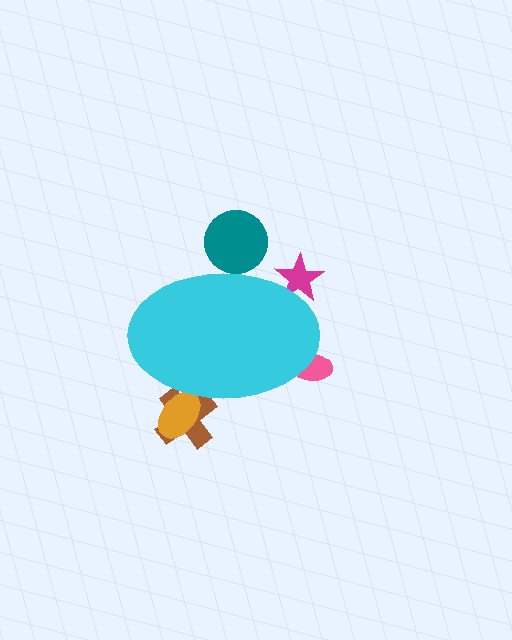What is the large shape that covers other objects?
A cyan ellipse.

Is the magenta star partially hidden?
Yes, the magenta star is partially hidden behind the cyan ellipse.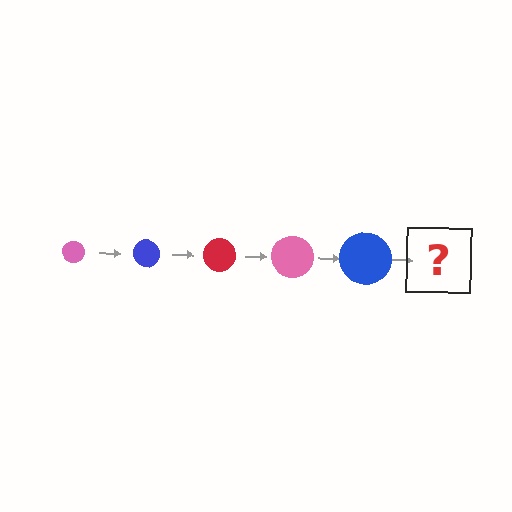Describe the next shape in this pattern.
It should be a red circle, larger than the previous one.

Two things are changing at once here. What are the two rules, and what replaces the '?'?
The two rules are that the circle grows larger each step and the color cycles through pink, blue, and red. The '?' should be a red circle, larger than the previous one.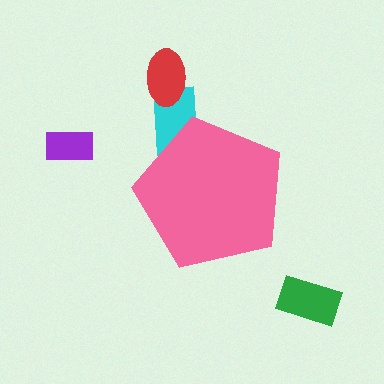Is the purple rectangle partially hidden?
No, the purple rectangle is fully visible.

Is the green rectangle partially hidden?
No, the green rectangle is fully visible.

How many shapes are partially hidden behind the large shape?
1 shape is partially hidden.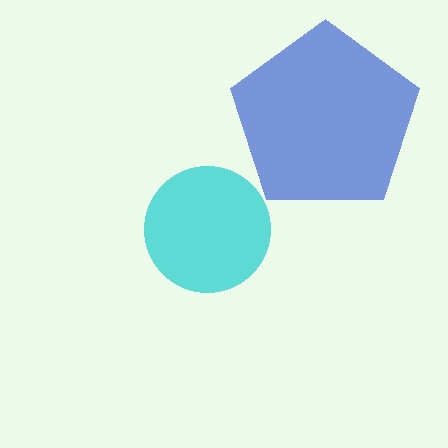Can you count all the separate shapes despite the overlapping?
Yes, there are 2 separate shapes.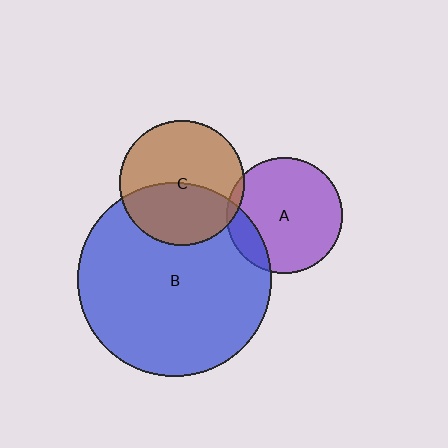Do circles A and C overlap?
Yes.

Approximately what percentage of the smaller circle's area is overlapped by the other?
Approximately 5%.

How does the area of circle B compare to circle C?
Approximately 2.4 times.